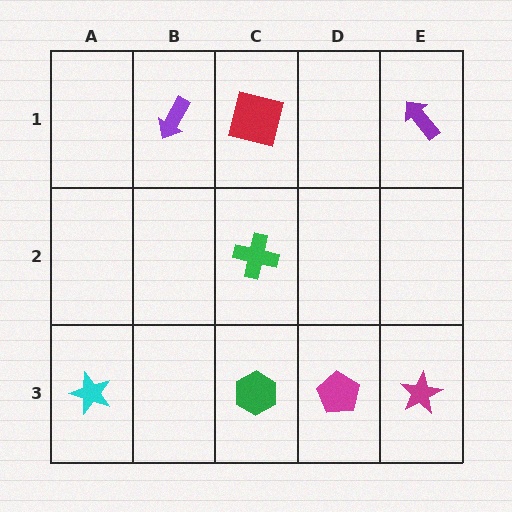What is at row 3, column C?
A green hexagon.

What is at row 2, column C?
A green cross.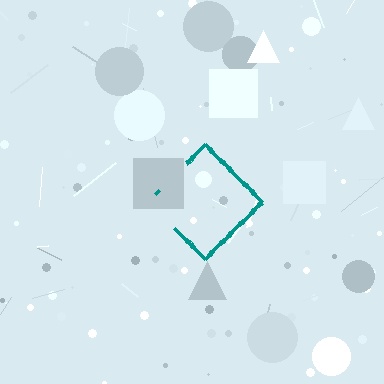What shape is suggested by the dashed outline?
The dashed outline suggests a diamond.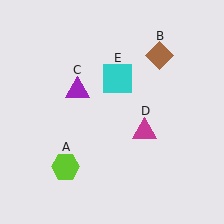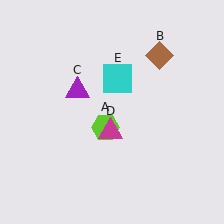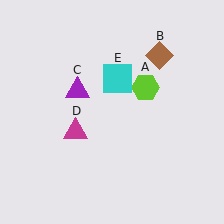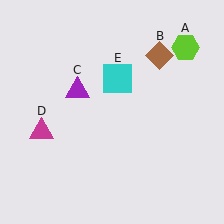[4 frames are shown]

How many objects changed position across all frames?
2 objects changed position: lime hexagon (object A), magenta triangle (object D).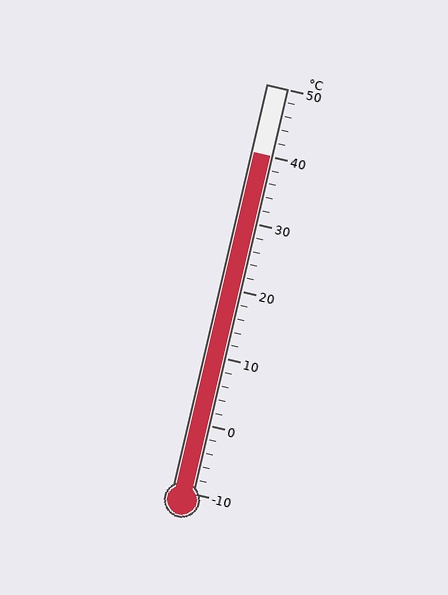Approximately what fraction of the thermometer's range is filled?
The thermometer is filled to approximately 85% of its range.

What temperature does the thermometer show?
The thermometer shows approximately 40°C.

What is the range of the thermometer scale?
The thermometer scale ranges from -10°C to 50°C.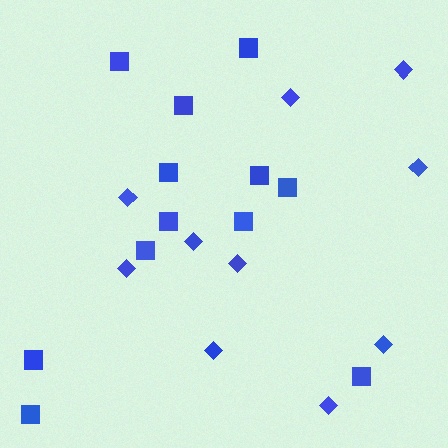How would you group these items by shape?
There are 2 groups: one group of squares (12) and one group of diamonds (10).